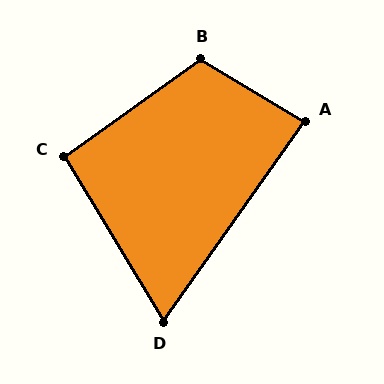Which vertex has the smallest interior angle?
D, at approximately 66 degrees.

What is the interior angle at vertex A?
Approximately 86 degrees (approximately right).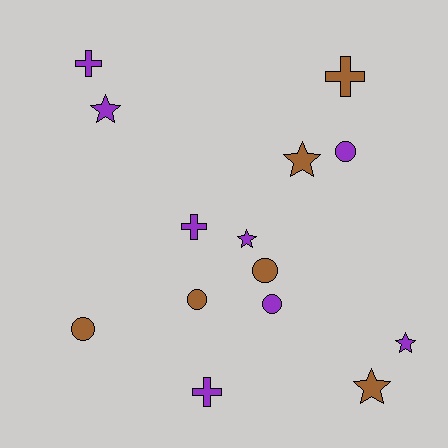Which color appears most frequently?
Purple, with 8 objects.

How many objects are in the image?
There are 14 objects.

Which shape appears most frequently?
Star, with 5 objects.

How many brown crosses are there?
There is 1 brown cross.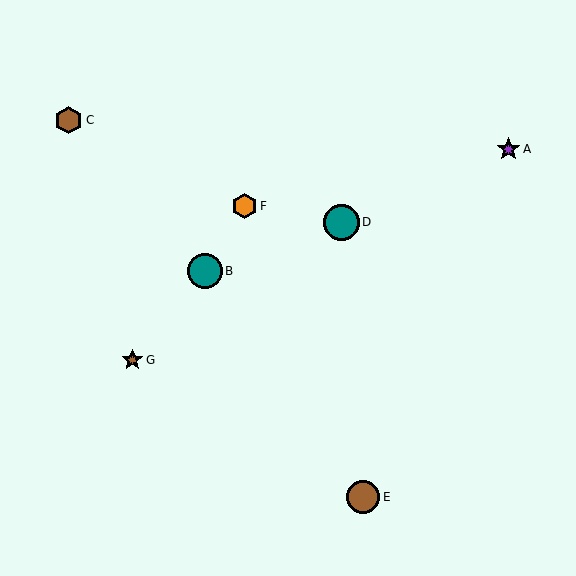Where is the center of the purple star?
The center of the purple star is at (509, 149).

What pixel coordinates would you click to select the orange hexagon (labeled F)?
Click at (245, 206) to select the orange hexagon F.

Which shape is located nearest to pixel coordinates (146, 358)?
The brown star (labeled G) at (132, 360) is nearest to that location.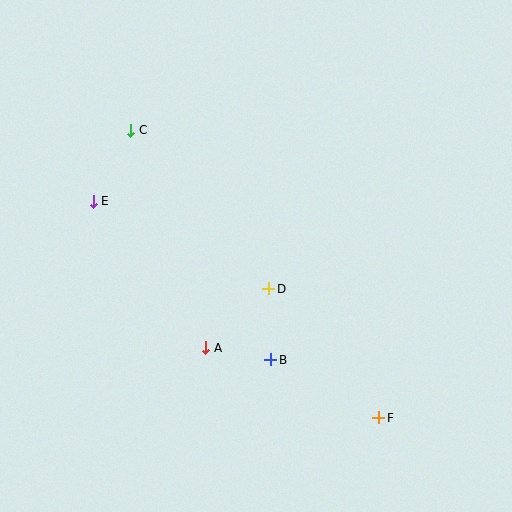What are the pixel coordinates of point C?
Point C is at (131, 131).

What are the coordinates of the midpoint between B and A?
The midpoint between B and A is at (238, 354).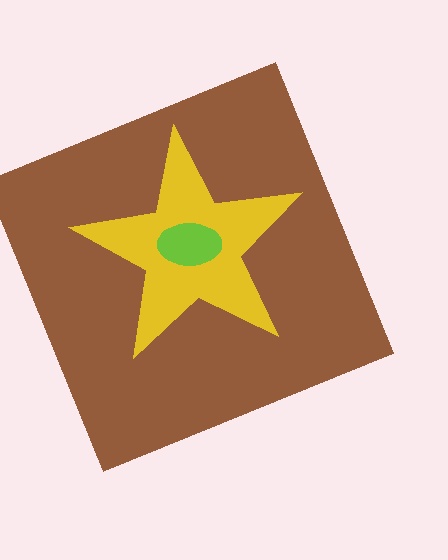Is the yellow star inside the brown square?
Yes.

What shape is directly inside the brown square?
The yellow star.